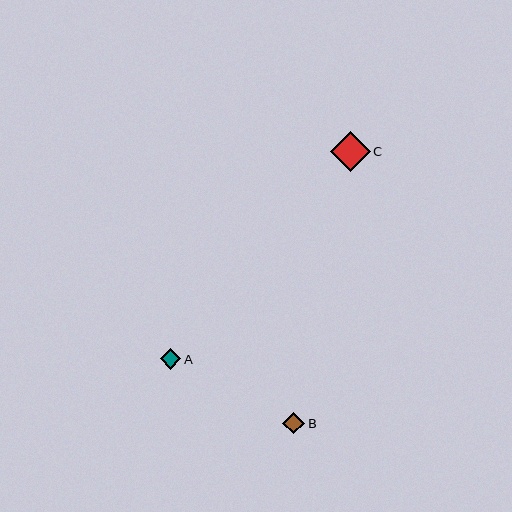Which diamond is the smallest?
Diamond A is the smallest with a size of approximately 20 pixels.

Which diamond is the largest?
Diamond C is the largest with a size of approximately 40 pixels.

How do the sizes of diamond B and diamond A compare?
Diamond B and diamond A are approximately the same size.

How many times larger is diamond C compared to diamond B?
Diamond C is approximately 1.8 times the size of diamond B.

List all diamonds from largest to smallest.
From largest to smallest: C, B, A.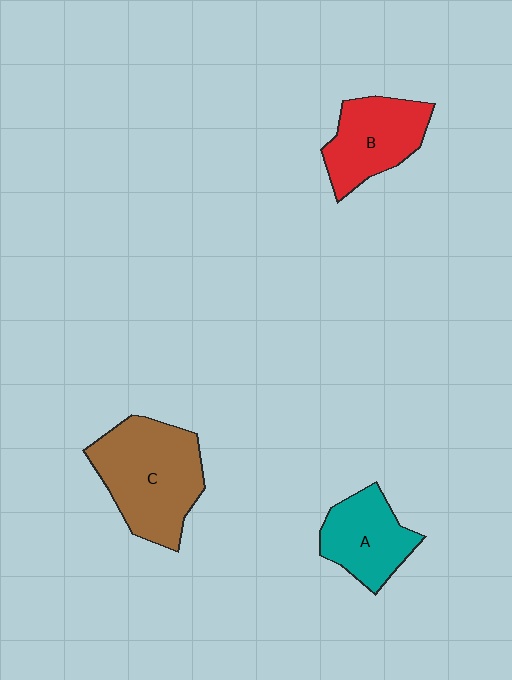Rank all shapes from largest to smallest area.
From largest to smallest: C (brown), B (red), A (teal).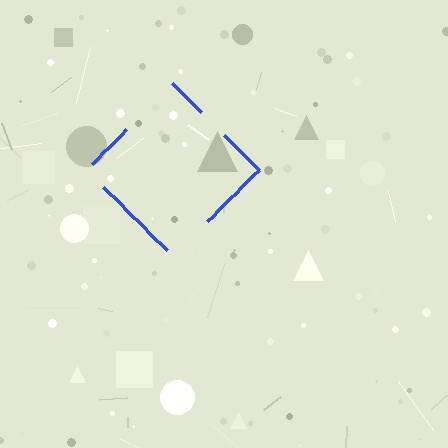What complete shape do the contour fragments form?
The contour fragments form a diamond.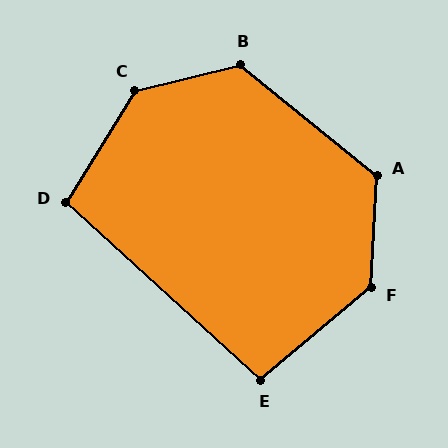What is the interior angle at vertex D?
Approximately 100 degrees (obtuse).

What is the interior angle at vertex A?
Approximately 126 degrees (obtuse).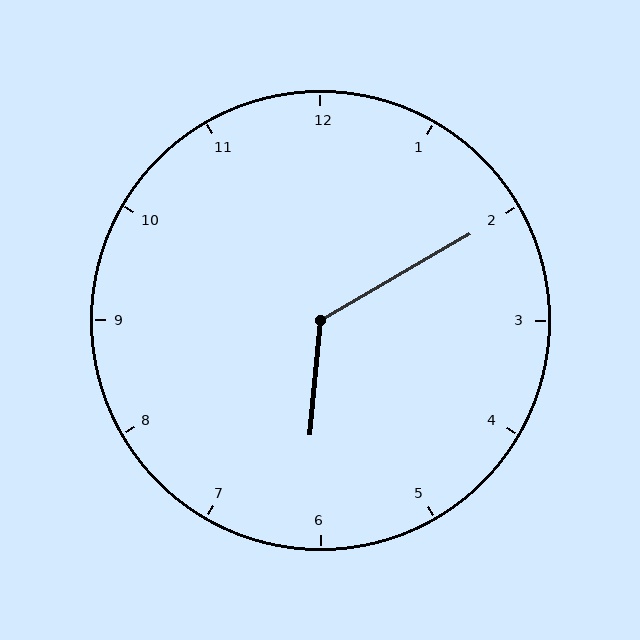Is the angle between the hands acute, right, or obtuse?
It is obtuse.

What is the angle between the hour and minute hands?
Approximately 125 degrees.